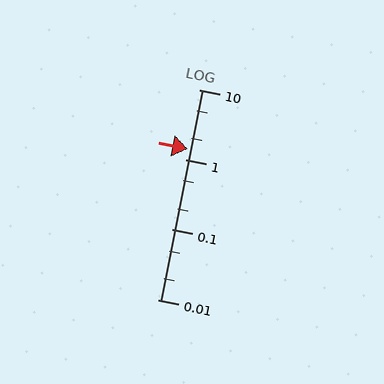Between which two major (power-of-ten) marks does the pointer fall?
The pointer is between 1 and 10.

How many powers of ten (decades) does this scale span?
The scale spans 3 decades, from 0.01 to 10.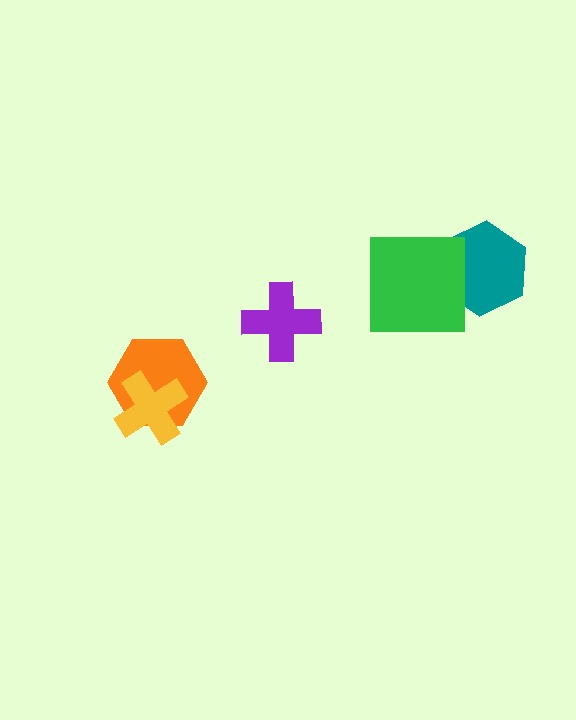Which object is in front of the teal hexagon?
The green square is in front of the teal hexagon.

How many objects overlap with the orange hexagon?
1 object overlaps with the orange hexagon.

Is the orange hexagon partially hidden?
Yes, it is partially covered by another shape.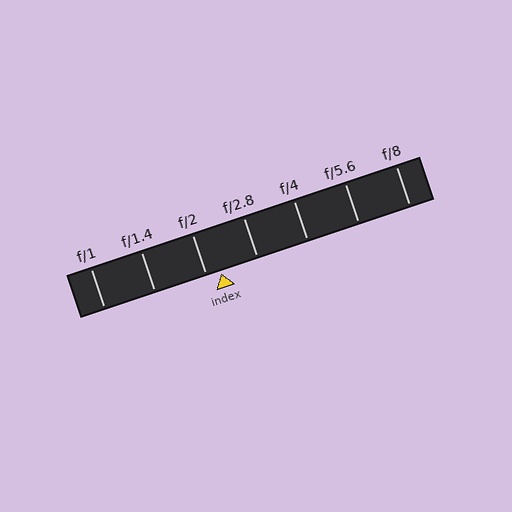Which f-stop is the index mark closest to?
The index mark is closest to f/2.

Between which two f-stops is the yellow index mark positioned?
The index mark is between f/2 and f/2.8.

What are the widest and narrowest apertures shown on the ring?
The widest aperture shown is f/1 and the narrowest is f/8.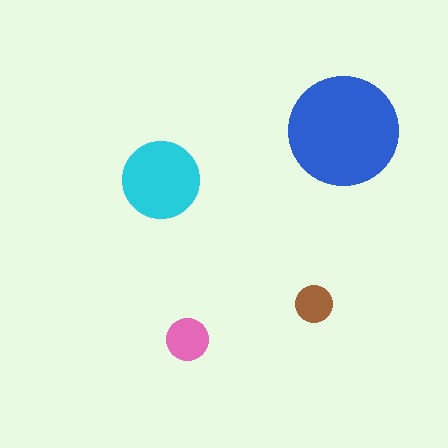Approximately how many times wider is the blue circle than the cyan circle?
About 1.5 times wider.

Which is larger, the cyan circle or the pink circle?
The cyan one.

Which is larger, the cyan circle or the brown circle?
The cyan one.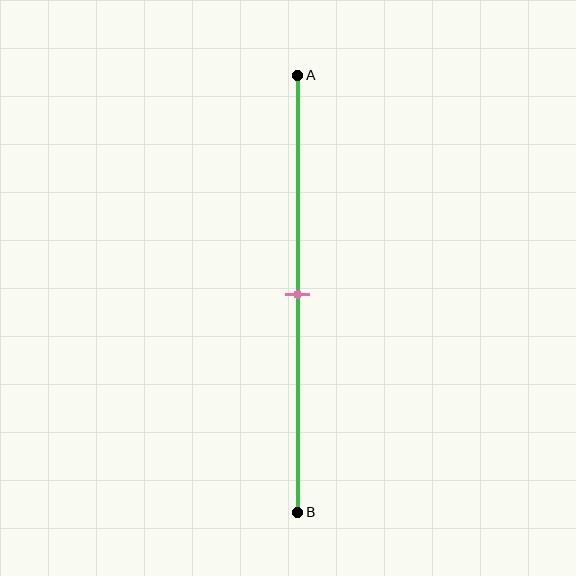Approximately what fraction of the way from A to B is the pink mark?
The pink mark is approximately 50% of the way from A to B.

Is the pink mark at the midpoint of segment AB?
Yes, the mark is approximately at the midpoint.